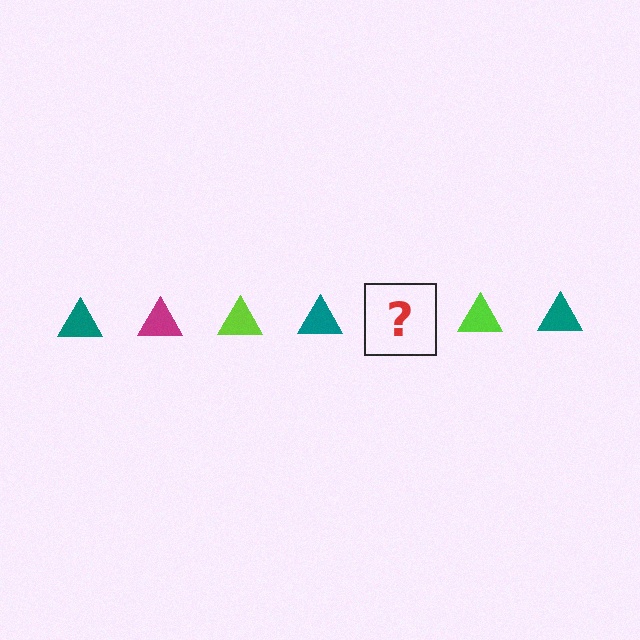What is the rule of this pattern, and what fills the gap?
The rule is that the pattern cycles through teal, magenta, lime triangles. The gap should be filled with a magenta triangle.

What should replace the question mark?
The question mark should be replaced with a magenta triangle.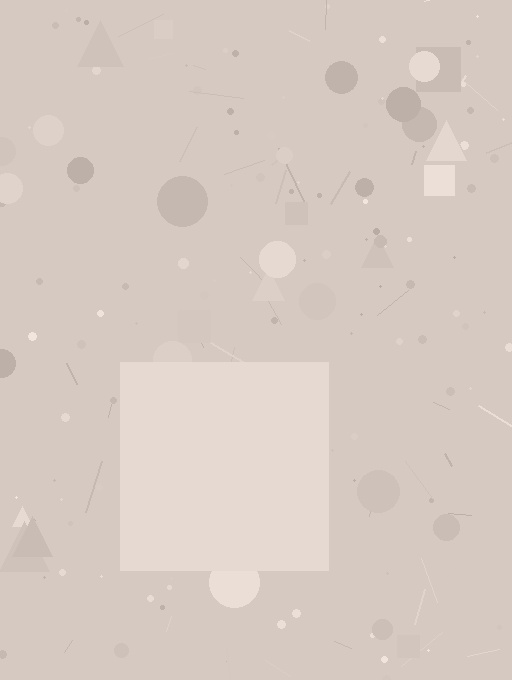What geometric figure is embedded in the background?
A square is embedded in the background.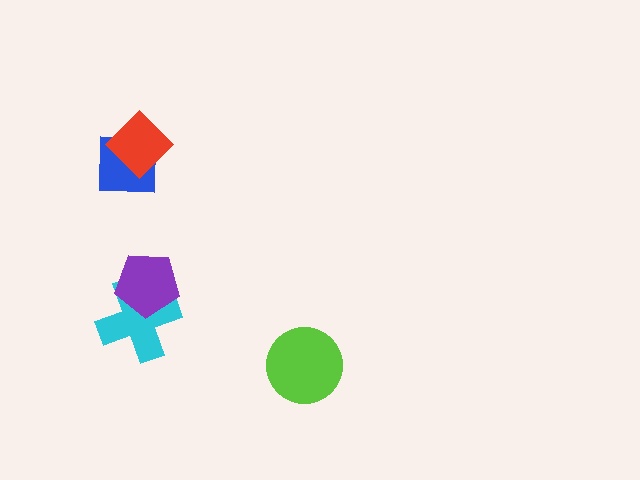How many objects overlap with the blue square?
1 object overlaps with the blue square.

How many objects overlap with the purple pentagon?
1 object overlaps with the purple pentagon.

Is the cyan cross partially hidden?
Yes, it is partially covered by another shape.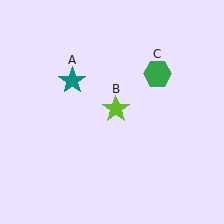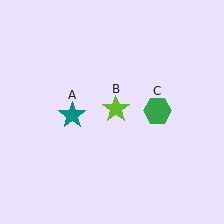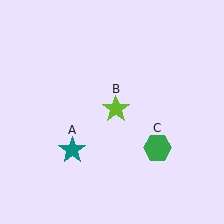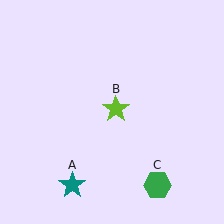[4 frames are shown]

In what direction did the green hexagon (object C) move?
The green hexagon (object C) moved down.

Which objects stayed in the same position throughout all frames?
Lime star (object B) remained stationary.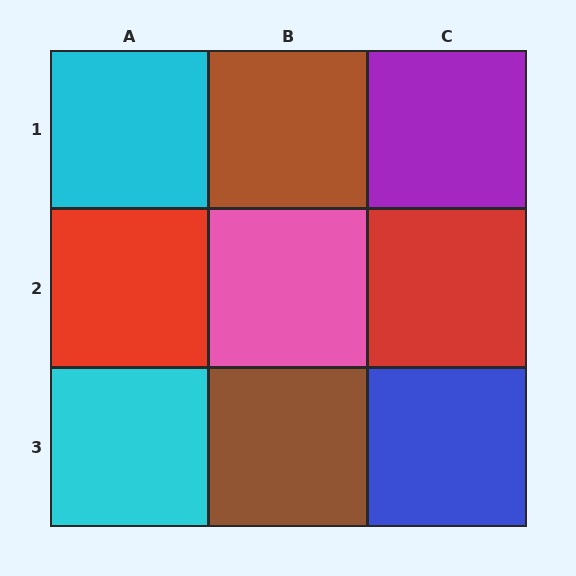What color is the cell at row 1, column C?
Purple.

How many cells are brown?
2 cells are brown.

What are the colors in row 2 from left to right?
Red, pink, red.